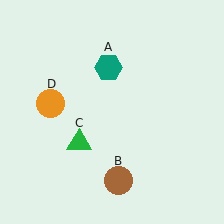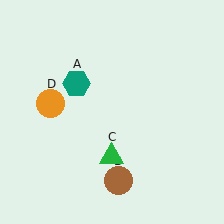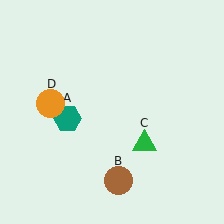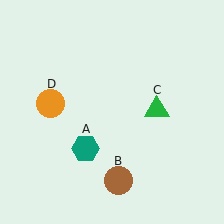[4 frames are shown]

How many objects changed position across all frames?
2 objects changed position: teal hexagon (object A), green triangle (object C).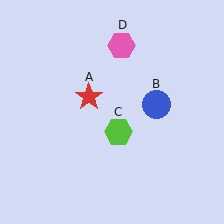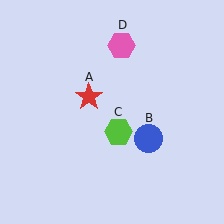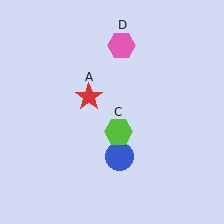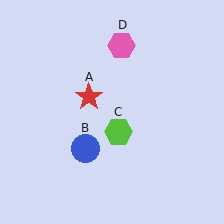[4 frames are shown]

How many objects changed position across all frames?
1 object changed position: blue circle (object B).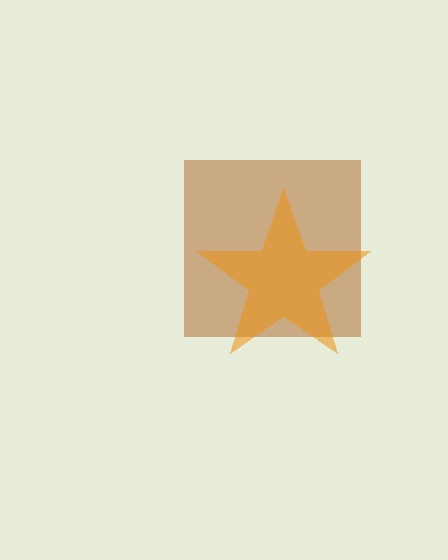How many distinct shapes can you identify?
There are 2 distinct shapes: a brown square, an orange star.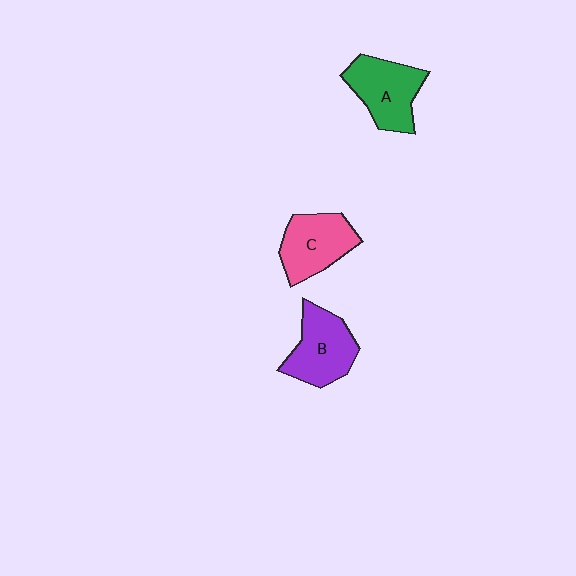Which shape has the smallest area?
Shape C (pink).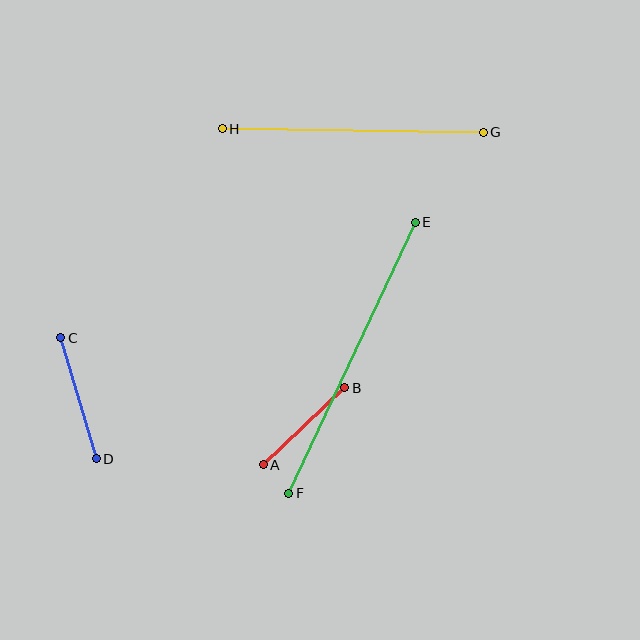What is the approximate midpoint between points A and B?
The midpoint is at approximately (304, 426) pixels.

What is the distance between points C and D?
The distance is approximately 126 pixels.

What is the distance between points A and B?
The distance is approximately 112 pixels.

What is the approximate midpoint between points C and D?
The midpoint is at approximately (78, 398) pixels.